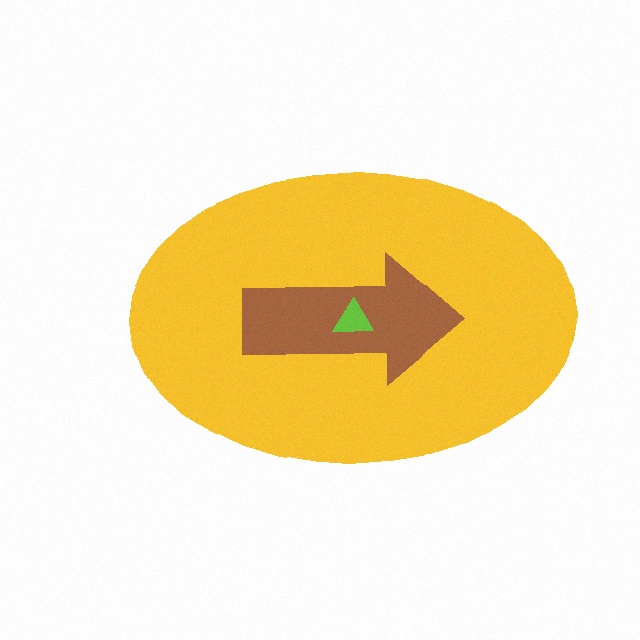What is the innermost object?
The lime triangle.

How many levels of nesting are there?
3.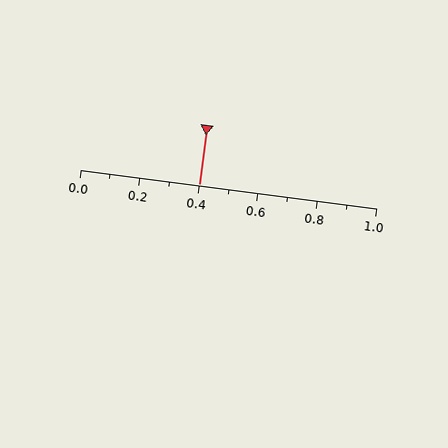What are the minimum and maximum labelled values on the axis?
The axis runs from 0.0 to 1.0.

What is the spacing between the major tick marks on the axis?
The major ticks are spaced 0.2 apart.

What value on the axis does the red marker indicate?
The marker indicates approximately 0.4.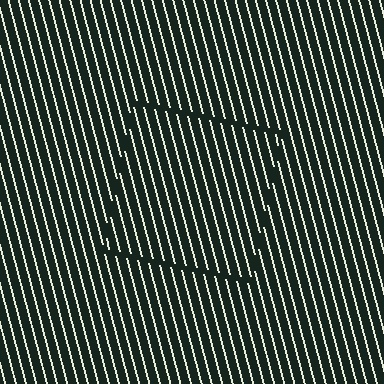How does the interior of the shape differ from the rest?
The interior of the shape contains the same grating, shifted by half a period — the contour is defined by the phase discontinuity where line-ends from the inner and outer gratings abut.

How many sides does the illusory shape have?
4 sides — the line-ends trace a square.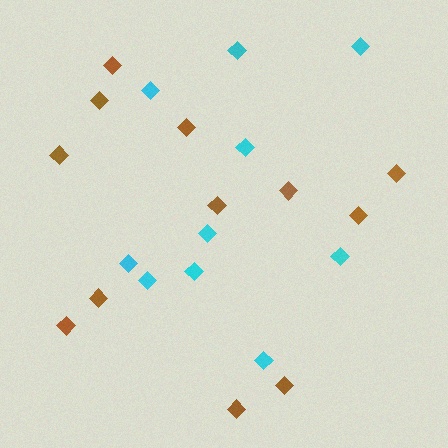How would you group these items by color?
There are 2 groups: one group of cyan diamonds (10) and one group of brown diamonds (12).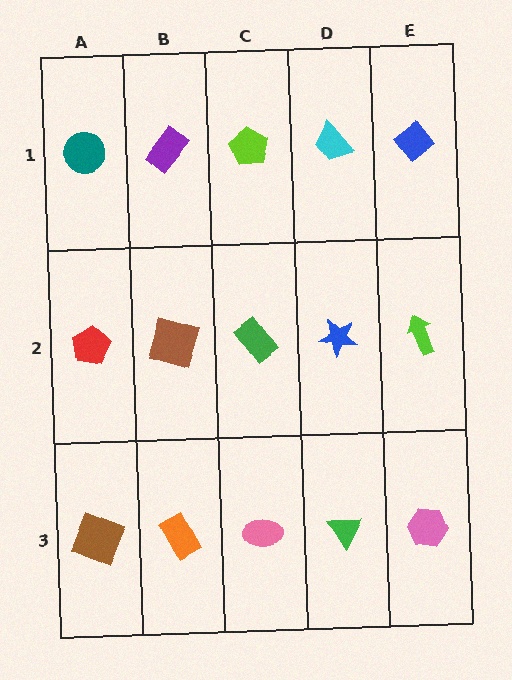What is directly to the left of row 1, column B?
A teal circle.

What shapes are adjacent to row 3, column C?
A green rectangle (row 2, column C), an orange rectangle (row 3, column B), a green triangle (row 3, column D).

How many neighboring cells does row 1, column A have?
2.